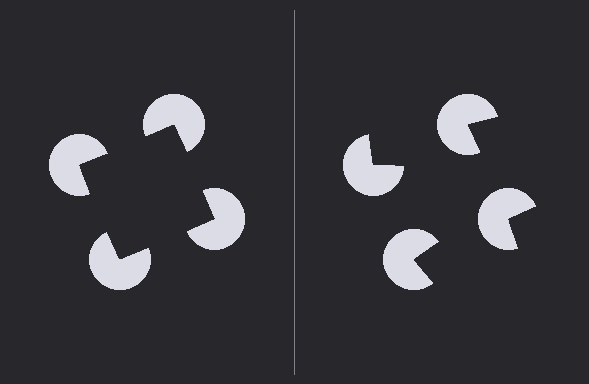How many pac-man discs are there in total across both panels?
8 — 4 on each side.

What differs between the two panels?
The pac-man discs are positioned identically on both sides; only the wedge orientations differ. On the left they align to a square; on the right they are misaligned.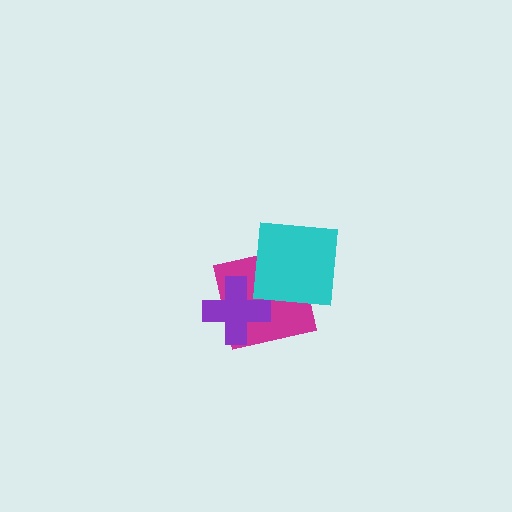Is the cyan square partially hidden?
No, no other shape covers it.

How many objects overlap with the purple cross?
1 object overlaps with the purple cross.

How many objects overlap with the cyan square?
1 object overlaps with the cyan square.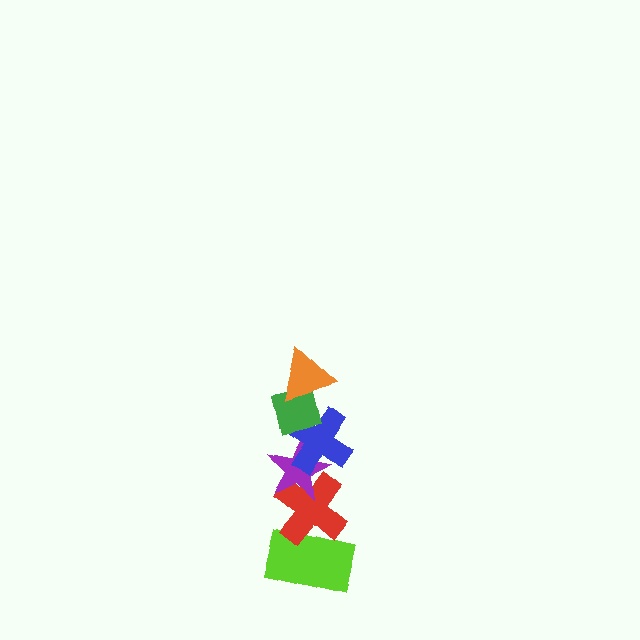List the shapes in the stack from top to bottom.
From top to bottom: the orange triangle, the green square, the blue cross, the purple star, the red cross, the lime rectangle.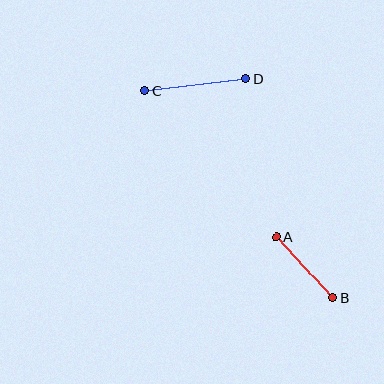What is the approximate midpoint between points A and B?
The midpoint is at approximately (304, 267) pixels.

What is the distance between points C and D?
The distance is approximately 102 pixels.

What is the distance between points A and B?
The distance is approximately 82 pixels.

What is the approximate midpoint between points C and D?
The midpoint is at approximately (195, 85) pixels.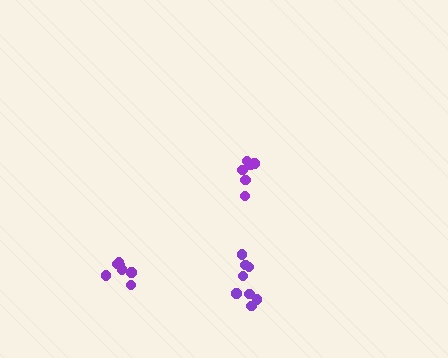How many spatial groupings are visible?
There are 3 spatial groupings.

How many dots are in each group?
Group 1: 8 dots, Group 2: 6 dots, Group 3: 7 dots (21 total).